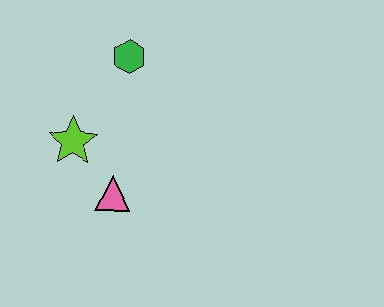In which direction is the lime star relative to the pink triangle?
The lime star is above the pink triangle.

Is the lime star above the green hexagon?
No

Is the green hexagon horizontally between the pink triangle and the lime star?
No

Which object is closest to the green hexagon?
The lime star is closest to the green hexagon.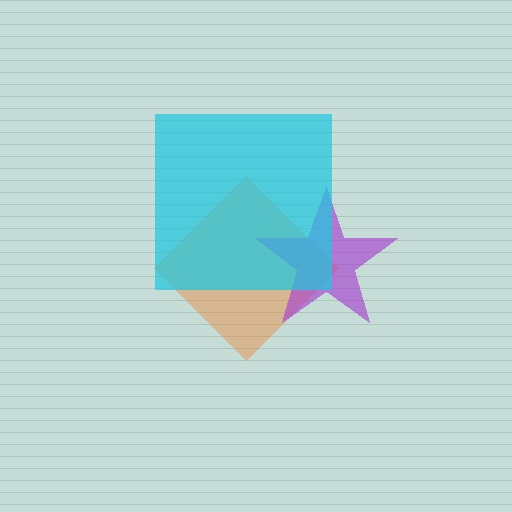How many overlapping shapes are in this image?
There are 3 overlapping shapes in the image.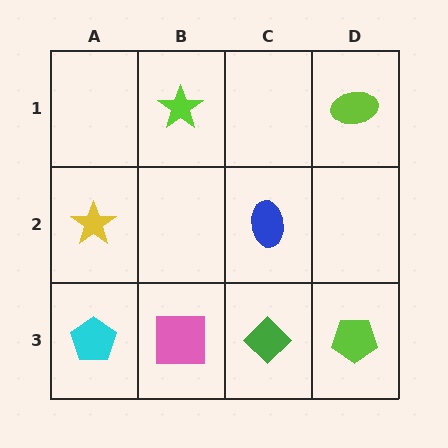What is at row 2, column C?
A blue ellipse.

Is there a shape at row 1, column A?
No, that cell is empty.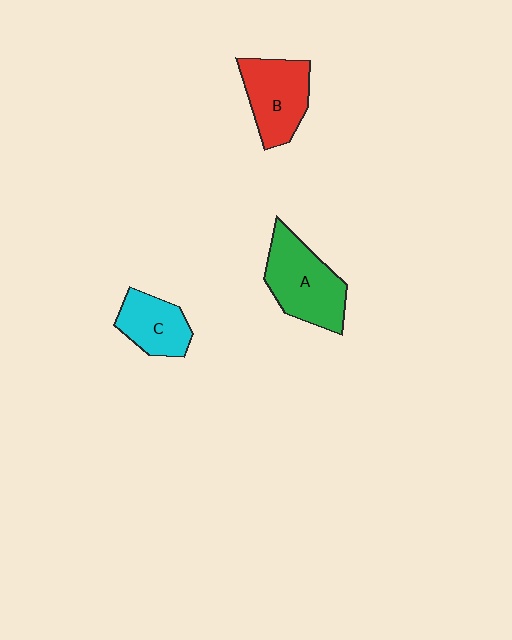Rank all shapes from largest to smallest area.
From largest to smallest: A (green), B (red), C (cyan).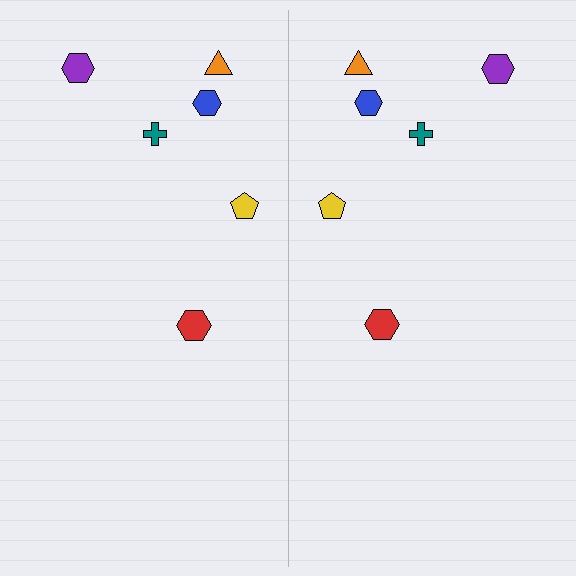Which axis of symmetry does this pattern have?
The pattern has a vertical axis of symmetry running through the center of the image.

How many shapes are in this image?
There are 12 shapes in this image.